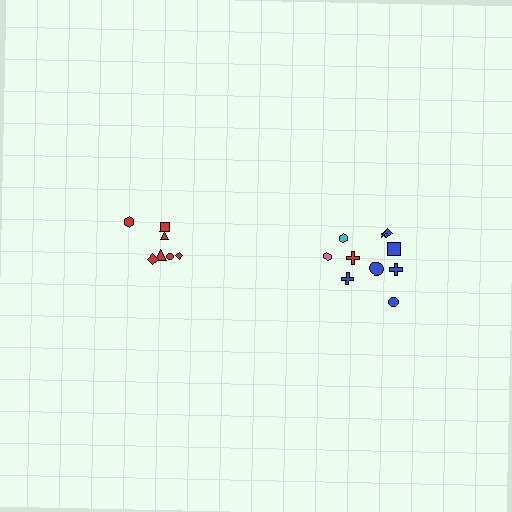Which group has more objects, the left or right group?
The right group.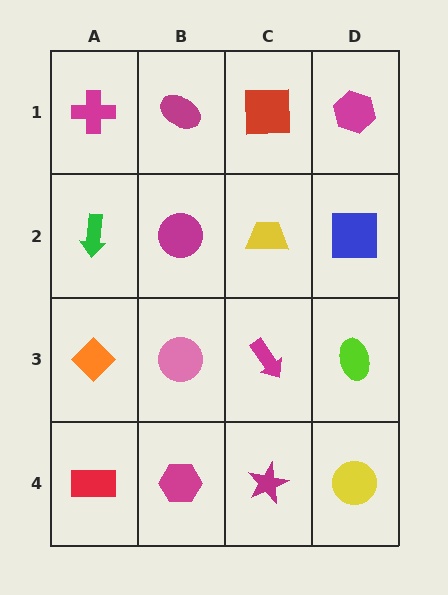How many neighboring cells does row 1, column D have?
2.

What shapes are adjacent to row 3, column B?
A magenta circle (row 2, column B), a magenta hexagon (row 4, column B), an orange diamond (row 3, column A), a magenta arrow (row 3, column C).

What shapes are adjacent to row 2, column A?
A magenta cross (row 1, column A), an orange diamond (row 3, column A), a magenta circle (row 2, column B).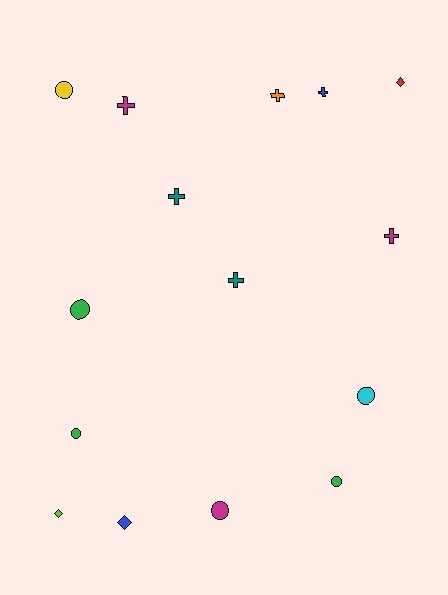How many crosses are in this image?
There are 6 crosses.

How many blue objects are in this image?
There are 2 blue objects.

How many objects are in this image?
There are 15 objects.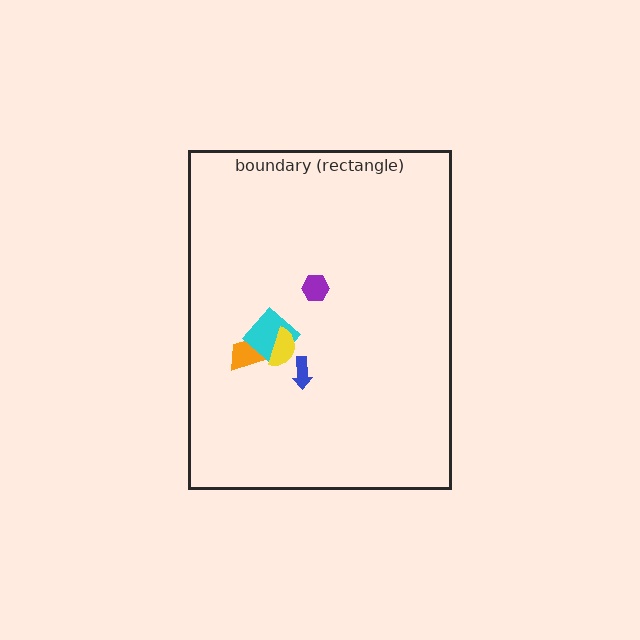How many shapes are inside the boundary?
5 inside, 0 outside.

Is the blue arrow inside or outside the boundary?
Inside.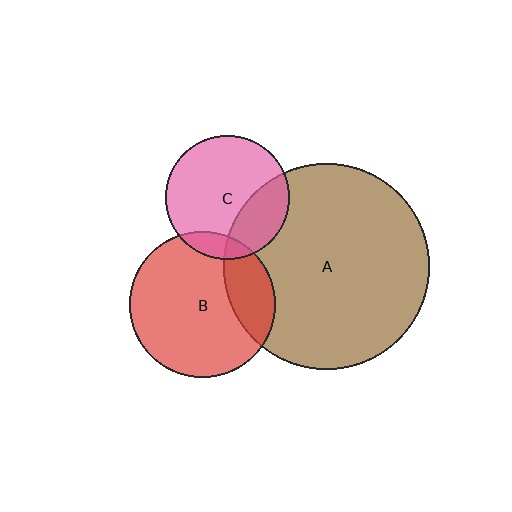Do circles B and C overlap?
Yes.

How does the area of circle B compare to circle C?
Approximately 1.4 times.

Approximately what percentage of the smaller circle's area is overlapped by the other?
Approximately 10%.